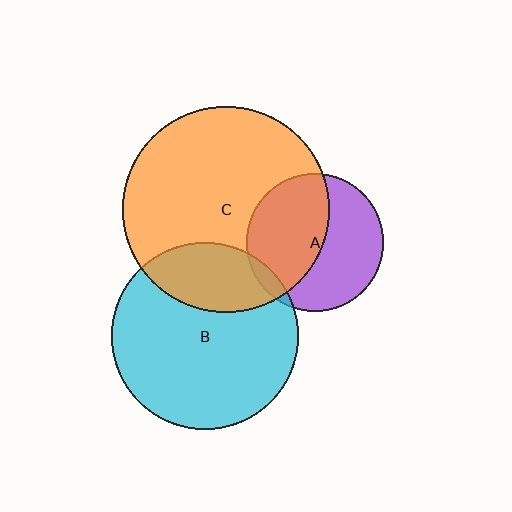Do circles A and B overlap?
Yes.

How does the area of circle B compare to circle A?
Approximately 1.8 times.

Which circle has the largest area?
Circle C (orange).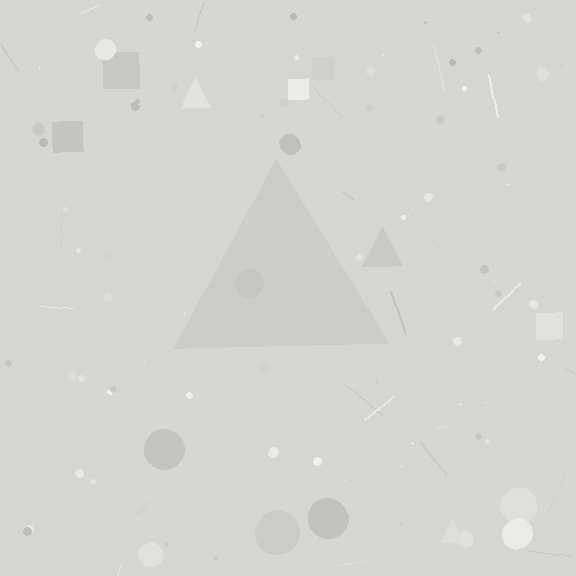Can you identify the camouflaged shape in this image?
The camouflaged shape is a triangle.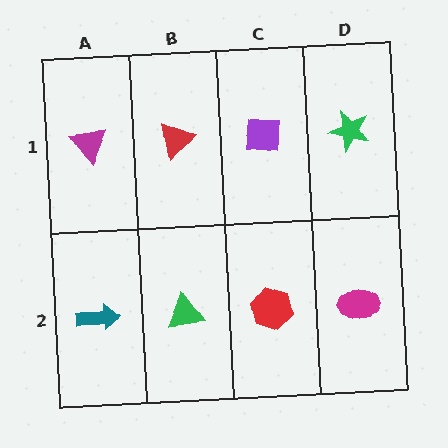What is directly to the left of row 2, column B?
A teal arrow.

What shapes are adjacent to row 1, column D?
A magenta ellipse (row 2, column D), a purple square (row 1, column C).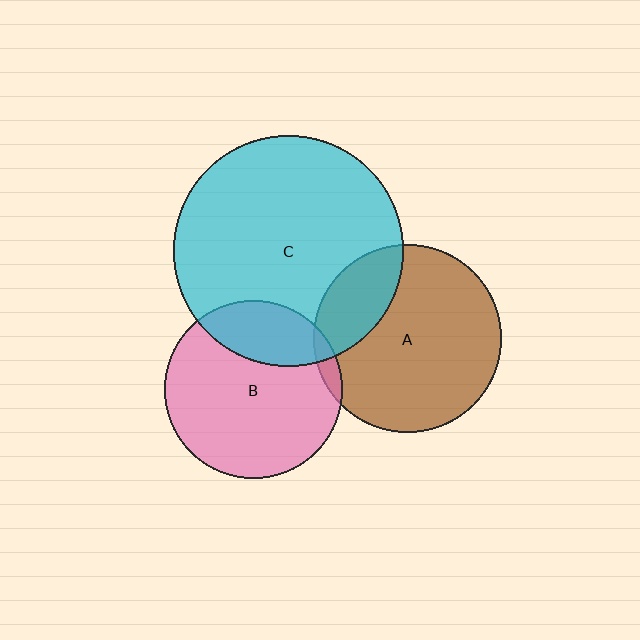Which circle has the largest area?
Circle C (cyan).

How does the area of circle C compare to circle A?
Approximately 1.5 times.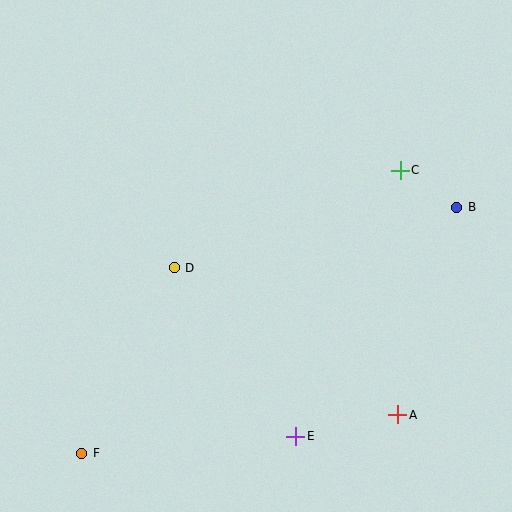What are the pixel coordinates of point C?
Point C is at (400, 170).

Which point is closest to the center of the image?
Point D at (174, 268) is closest to the center.